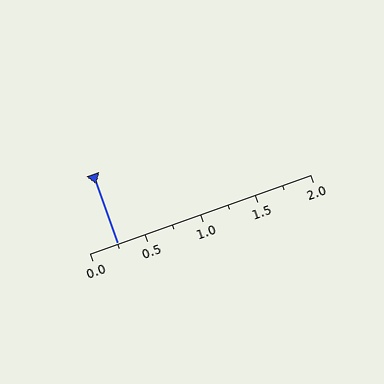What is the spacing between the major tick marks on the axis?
The major ticks are spaced 0.5 apart.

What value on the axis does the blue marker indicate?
The marker indicates approximately 0.25.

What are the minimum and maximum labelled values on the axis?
The axis runs from 0.0 to 2.0.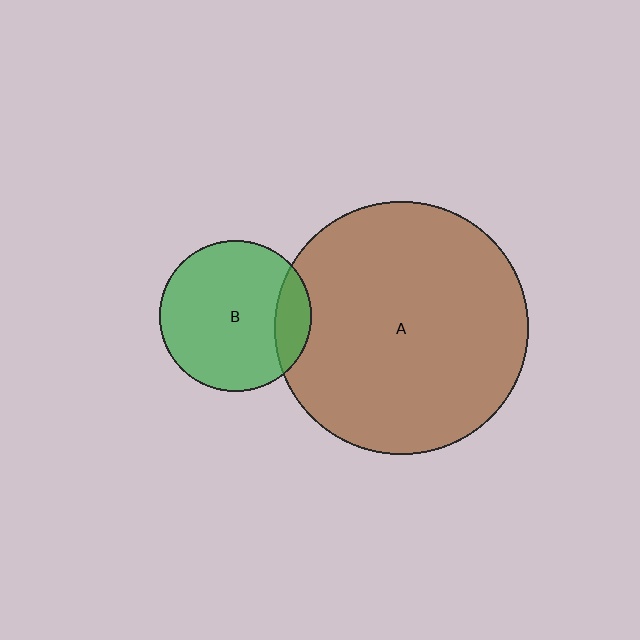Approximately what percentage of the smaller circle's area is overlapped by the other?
Approximately 15%.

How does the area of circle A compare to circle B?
Approximately 2.8 times.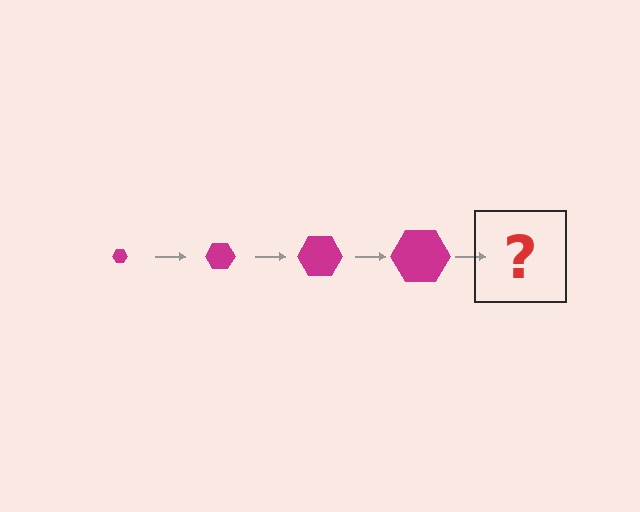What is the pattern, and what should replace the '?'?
The pattern is that the hexagon gets progressively larger each step. The '?' should be a magenta hexagon, larger than the previous one.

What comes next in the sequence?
The next element should be a magenta hexagon, larger than the previous one.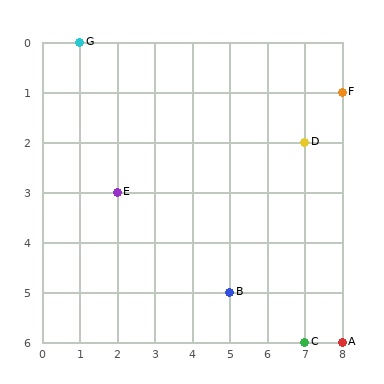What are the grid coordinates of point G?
Point G is at grid coordinates (1, 0).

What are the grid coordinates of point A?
Point A is at grid coordinates (8, 6).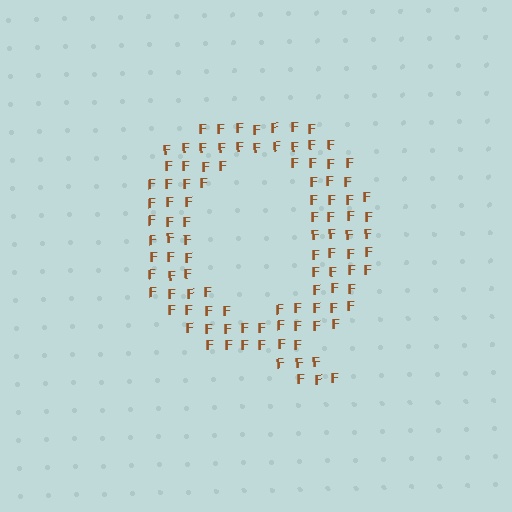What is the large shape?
The large shape is the letter Q.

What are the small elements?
The small elements are letter F's.